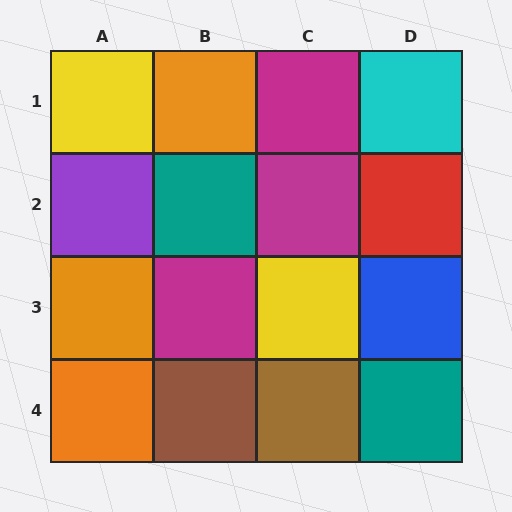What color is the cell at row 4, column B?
Brown.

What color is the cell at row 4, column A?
Orange.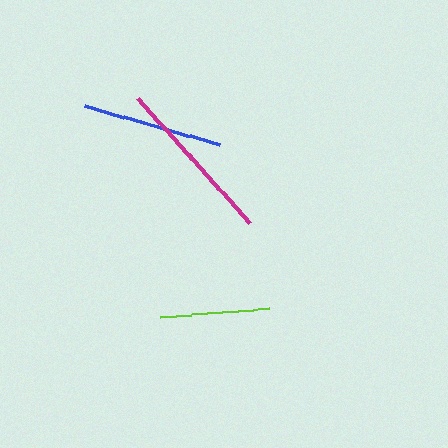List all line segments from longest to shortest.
From longest to shortest: magenta, blue, lime.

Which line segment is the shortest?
The lime line is the shortest at approximately 110 pixels.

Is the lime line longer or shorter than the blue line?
The blue line is longer than the lime line.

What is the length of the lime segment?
The lime segment is approximately 110 pixels long.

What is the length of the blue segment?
The blue segment is approximately 140 pixels long.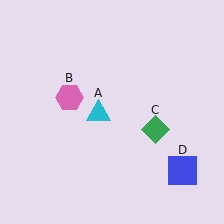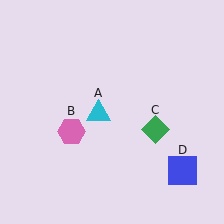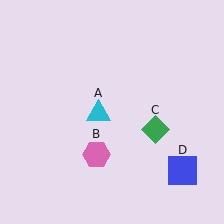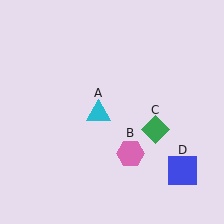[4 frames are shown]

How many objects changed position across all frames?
1 object changed position: pink hexagon (object B).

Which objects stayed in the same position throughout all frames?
Cyan triangle (object A) and green diamond (object C) and blue square (object D) remained stationary.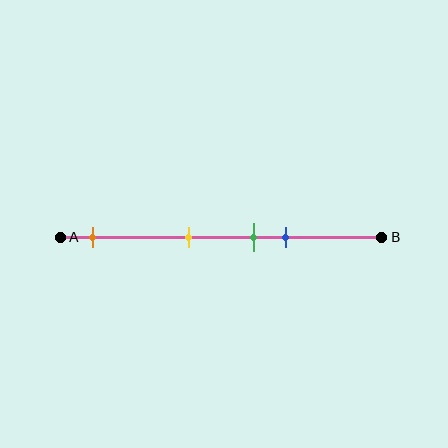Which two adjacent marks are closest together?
The green and blue marks are the closest adjacent pair.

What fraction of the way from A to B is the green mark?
The green mark is approximately 60% (0.6) of the way from A to B.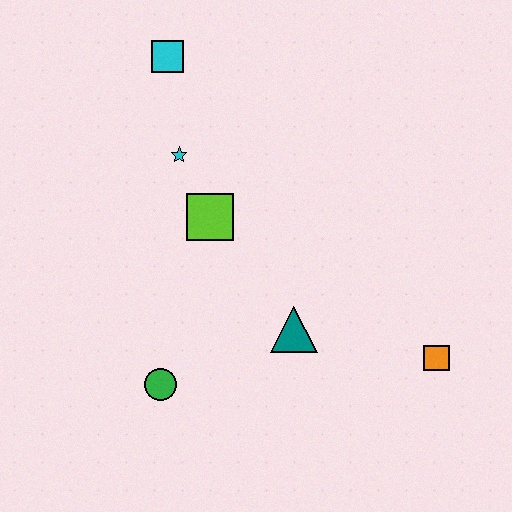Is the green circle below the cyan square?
Yes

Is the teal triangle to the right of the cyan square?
Yes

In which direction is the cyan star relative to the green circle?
The cyan star is above the green circle.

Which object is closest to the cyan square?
The cyan star is closest to the cyan square.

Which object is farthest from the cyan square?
The orange square is farthest from the cyan square.